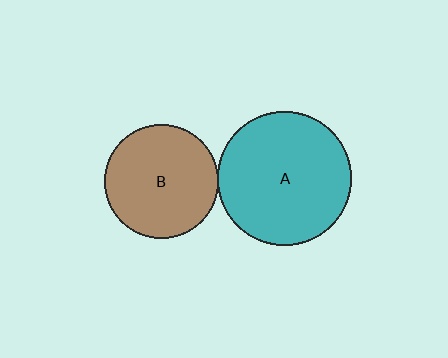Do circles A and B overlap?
Yes.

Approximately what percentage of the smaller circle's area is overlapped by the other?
Approximately 5%.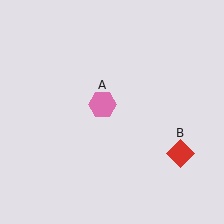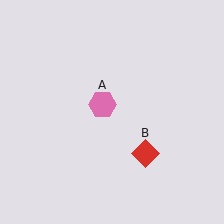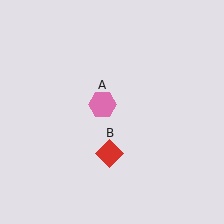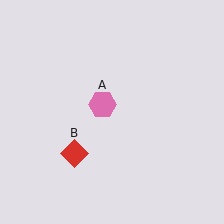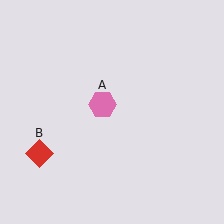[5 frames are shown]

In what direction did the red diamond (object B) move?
The red diamond (object B) moved left.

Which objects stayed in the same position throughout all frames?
Pink hexagon (object A) remained stationary.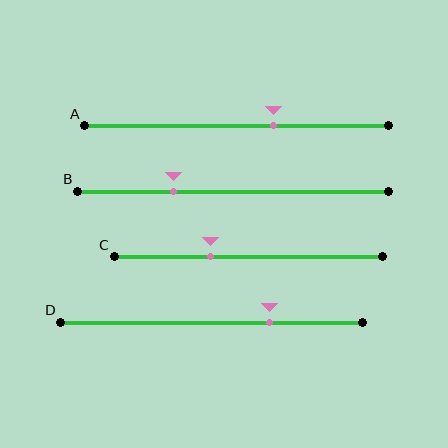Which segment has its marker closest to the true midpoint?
Segment A has its marker closest to the true midpoint.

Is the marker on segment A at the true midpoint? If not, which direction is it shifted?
No, the marker on segment A is shifted to the right by about 12% of the segment length.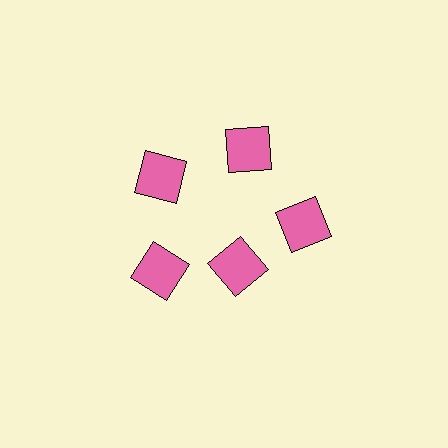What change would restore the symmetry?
The symmetry would be restored by moving it outward, back onto the ring so that all 5 squares sit at equal angles and equal distance from the center.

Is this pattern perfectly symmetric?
No. The 5 pink squares are arranged in a ring, but one element near the 5 o'clock position is pulled inward toward the center, breaking the 5-fold rotational symmetry.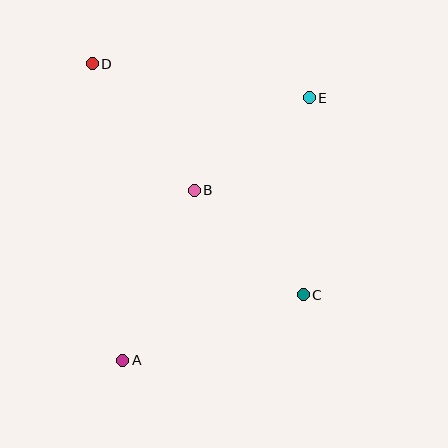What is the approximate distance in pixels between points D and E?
The distance between D and E is approximately 220 pixels.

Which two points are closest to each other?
Points B and E are closest to each other.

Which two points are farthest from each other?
Points A and E are farthest from each other.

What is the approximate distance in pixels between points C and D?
The distance between C and D is approximately 313 pixels.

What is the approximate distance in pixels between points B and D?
The distance between B and D is approximately 163 pixels.